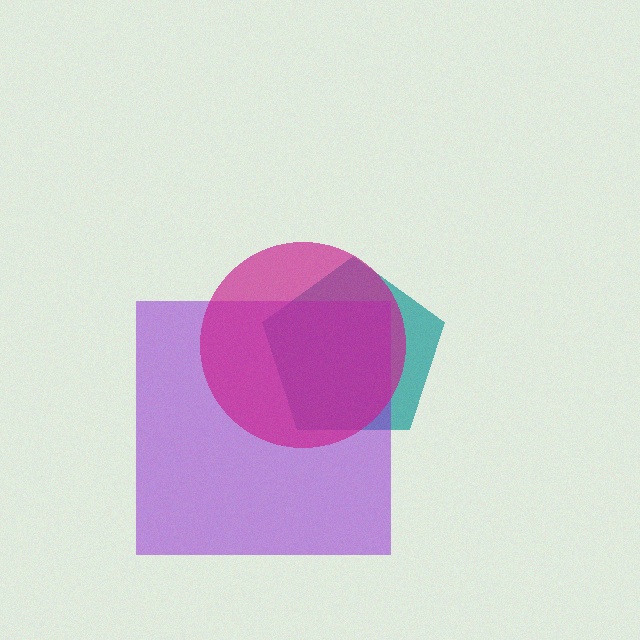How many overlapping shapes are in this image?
There are 3 overlapping shapes in the image.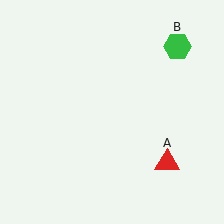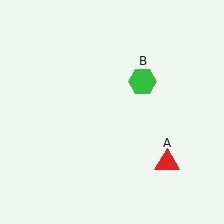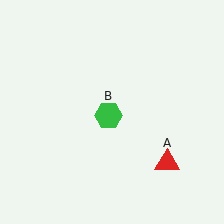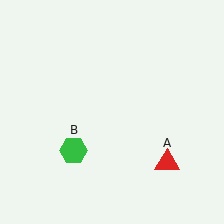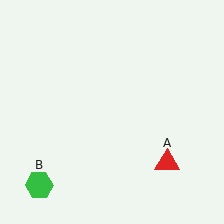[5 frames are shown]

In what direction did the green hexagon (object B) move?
The green hexagon (object B) moved down and to the left.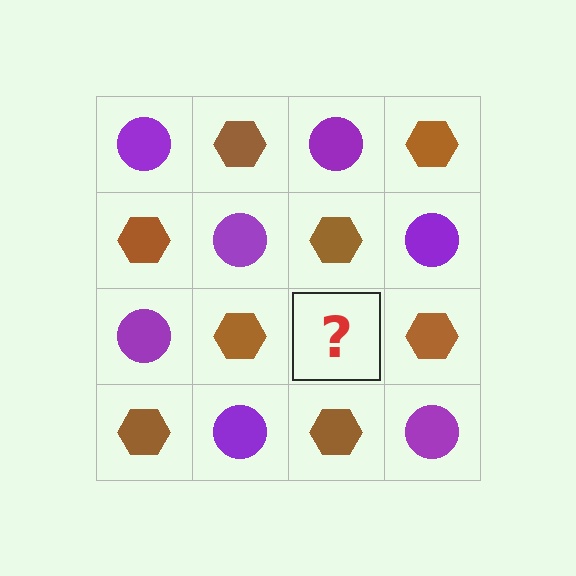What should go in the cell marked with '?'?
The missing cell should contain a purple circle.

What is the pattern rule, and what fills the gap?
The rule is that it alternates purple circle and brown hexagon in a checkerboard pattern. The gap should be filled with a purple circle.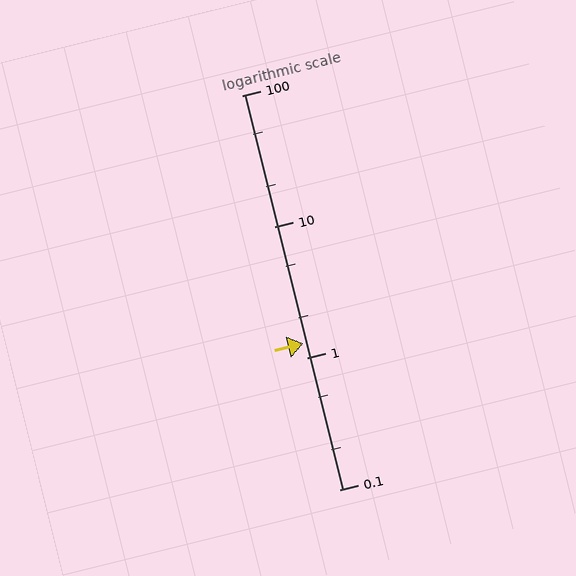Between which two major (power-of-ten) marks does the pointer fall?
The pointer is between 1 and 10.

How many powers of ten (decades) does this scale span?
The scale spans 3 decades, from 0.1 to 100.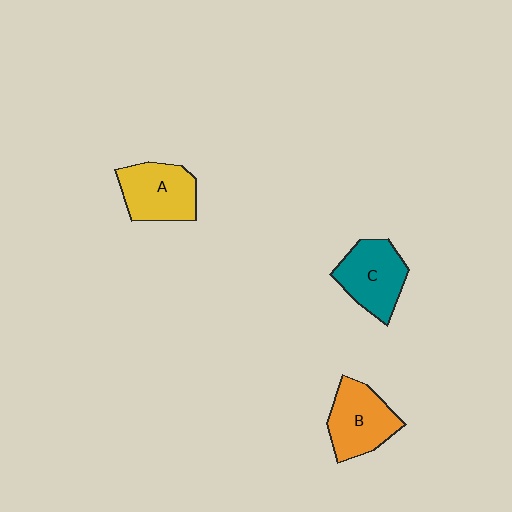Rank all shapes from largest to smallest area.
From largest to smallest: A (yellow), B (orange), C (teal).